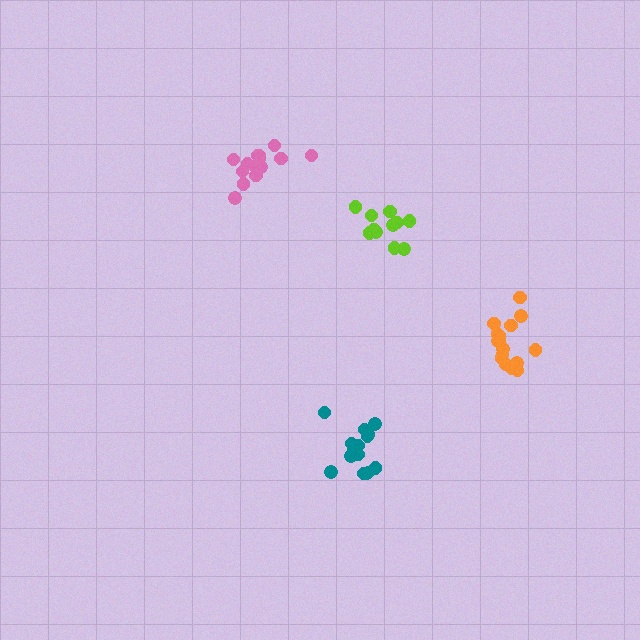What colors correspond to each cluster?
The clusters are colored: lime, pink, orange, teal.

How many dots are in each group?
Group 1: 11 dots, Group 2: 14 dots, Group 3: 17 dots, Group 4: 16 dots (58 total).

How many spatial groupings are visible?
There are 4 spatial groupings.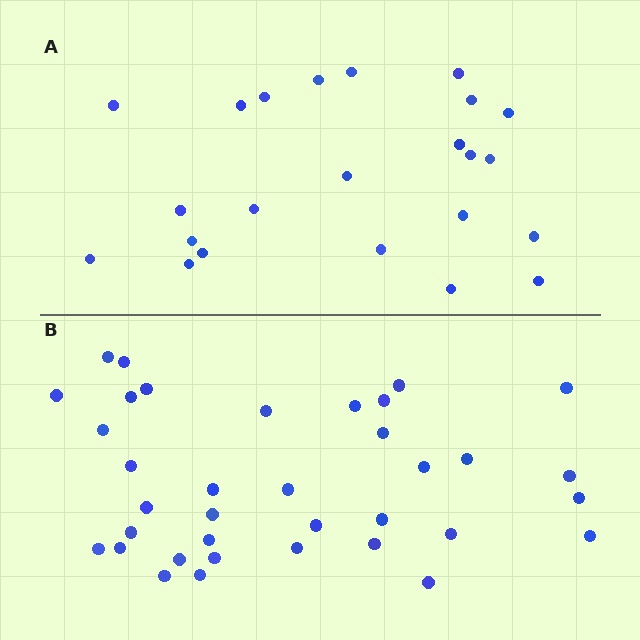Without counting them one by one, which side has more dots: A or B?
Region B (the bottom region) has more dots.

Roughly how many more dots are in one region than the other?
Region B has approximately 15 more dots than region A.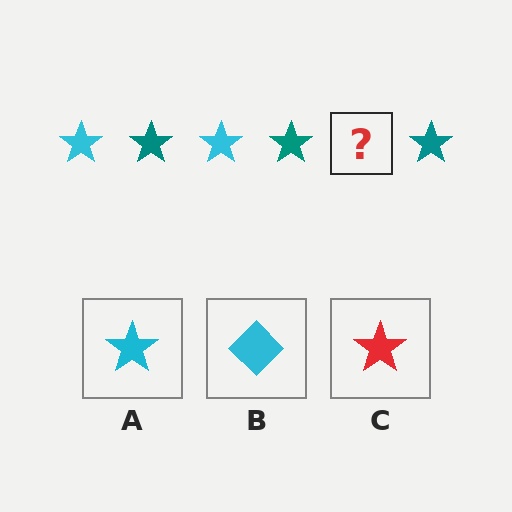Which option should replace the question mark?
Option A.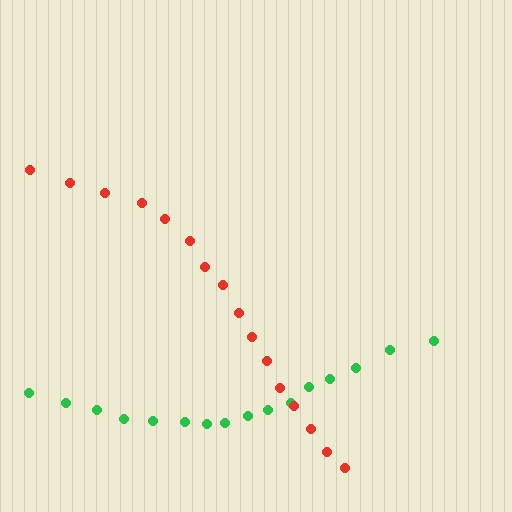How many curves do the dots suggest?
There are 2 distinct paths.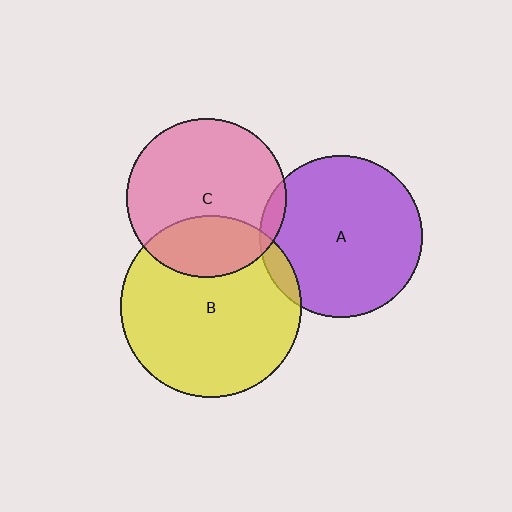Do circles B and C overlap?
Yes.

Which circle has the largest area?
Circle B (yellow).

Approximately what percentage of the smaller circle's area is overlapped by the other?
Approximately 30%.